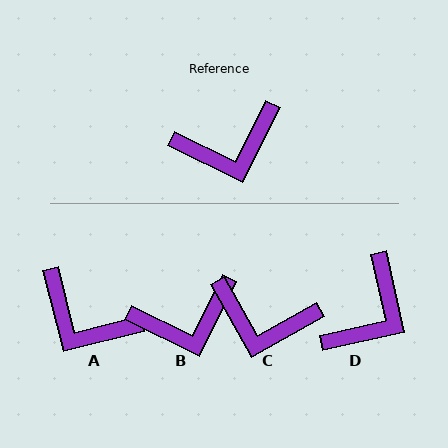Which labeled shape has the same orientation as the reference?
B.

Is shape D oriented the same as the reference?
No, it is off by about 39 degrees.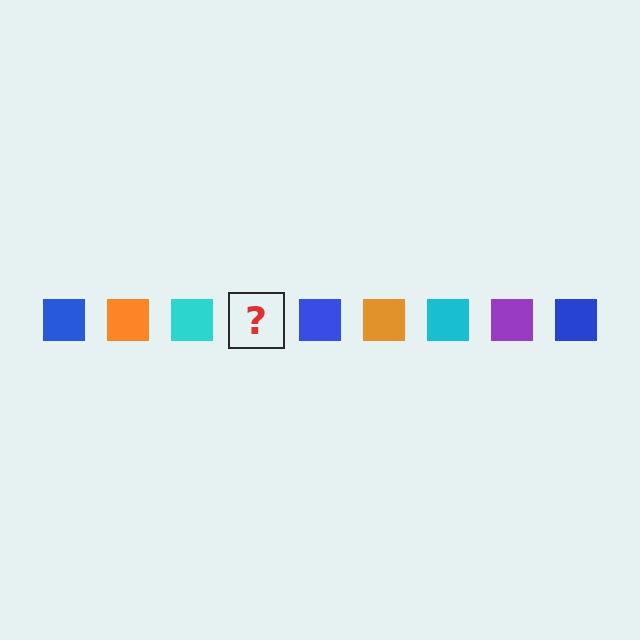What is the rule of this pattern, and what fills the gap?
The rule is that the pattern cycles through blue, orange, cyan, purple squares. The gap should be filled with a purple square.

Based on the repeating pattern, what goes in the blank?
The blank should be a purple square.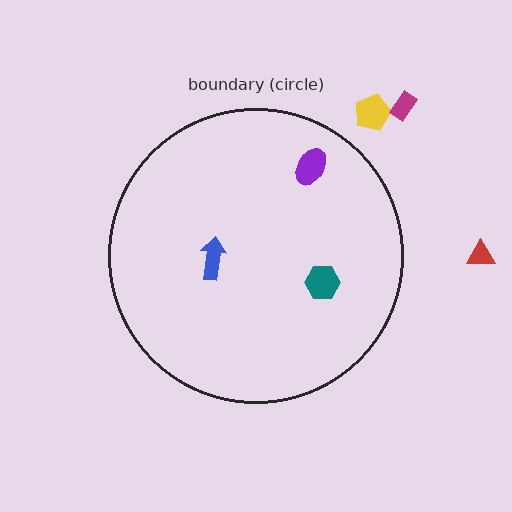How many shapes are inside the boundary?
3 inside, 3 outside.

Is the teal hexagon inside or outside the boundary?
Inside.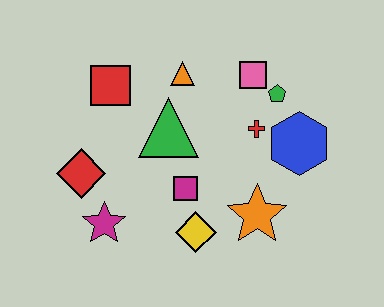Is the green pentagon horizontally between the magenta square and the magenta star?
No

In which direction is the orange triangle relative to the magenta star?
The orange triangle is above the magenta star.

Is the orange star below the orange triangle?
Yes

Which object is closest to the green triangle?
The orange triangle is closest to the green triangle.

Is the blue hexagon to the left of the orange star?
No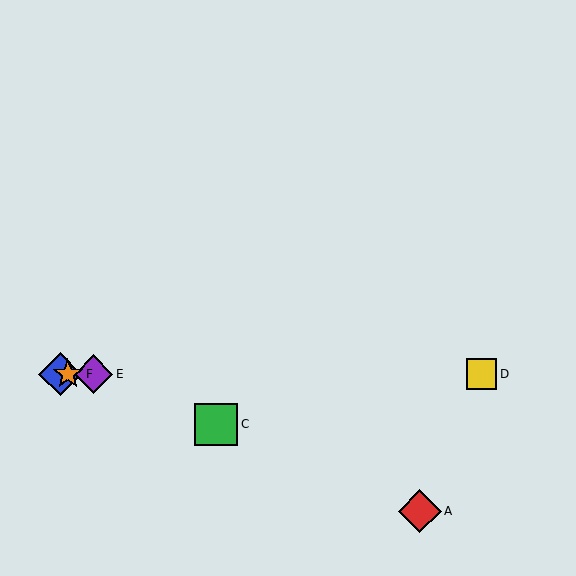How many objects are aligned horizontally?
4 objects (B, D, E, F) are aligned horizontally.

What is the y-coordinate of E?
Object E is at y≈374.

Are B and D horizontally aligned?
Yes, both are at y≈374.